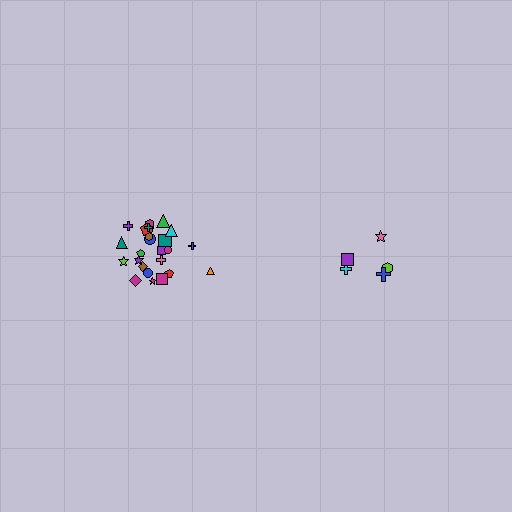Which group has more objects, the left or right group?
The left group.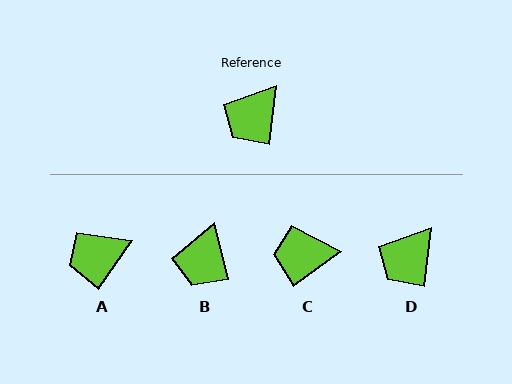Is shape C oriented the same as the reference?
No, it is off by about 47 degrees.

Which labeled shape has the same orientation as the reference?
D.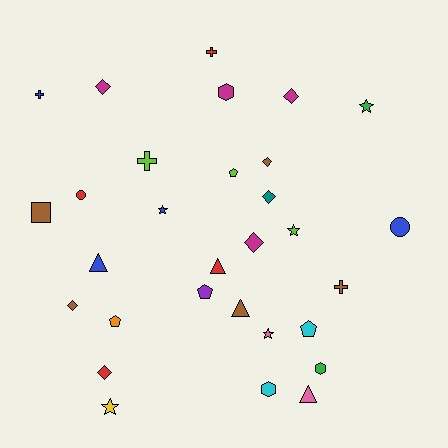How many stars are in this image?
There are 5 stars.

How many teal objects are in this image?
There is 1 teal object.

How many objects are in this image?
There are 30 objects.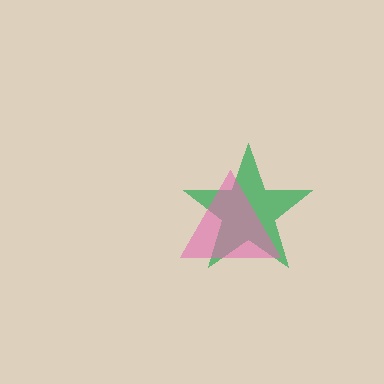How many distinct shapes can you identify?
There are 2 distinct shapes: a green star, a pink triangle.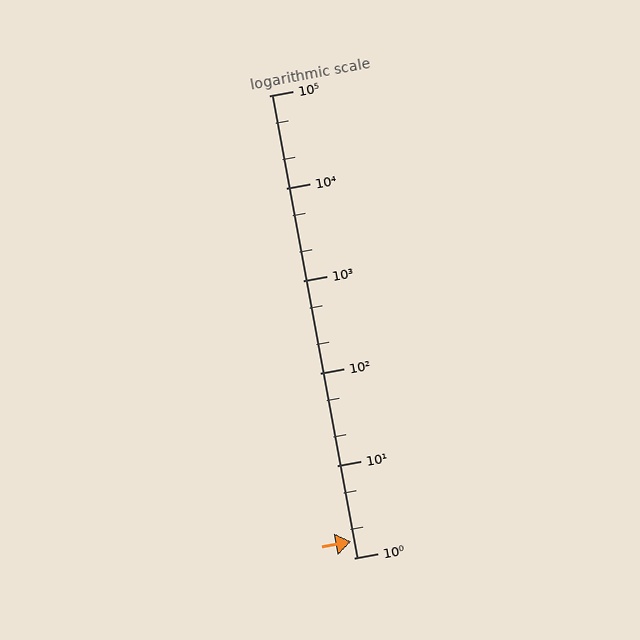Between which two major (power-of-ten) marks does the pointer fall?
The pointer is between 1 and 10.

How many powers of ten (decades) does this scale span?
The scale spans 5 decades, from 1 to 100000.